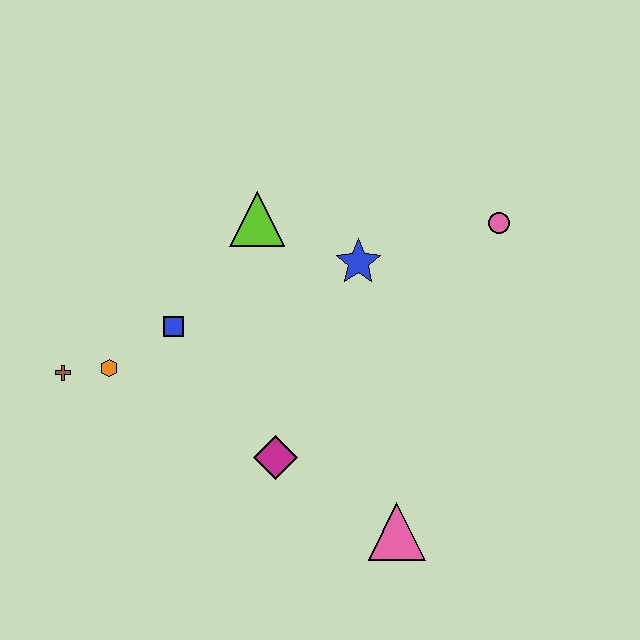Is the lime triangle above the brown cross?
Yes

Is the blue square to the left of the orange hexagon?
No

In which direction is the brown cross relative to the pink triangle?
The brown cross is to the left of the pink triangle.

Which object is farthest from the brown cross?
The pink circle is farthest from the brown cross.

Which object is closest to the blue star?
The lime triangle is closest to the blue star.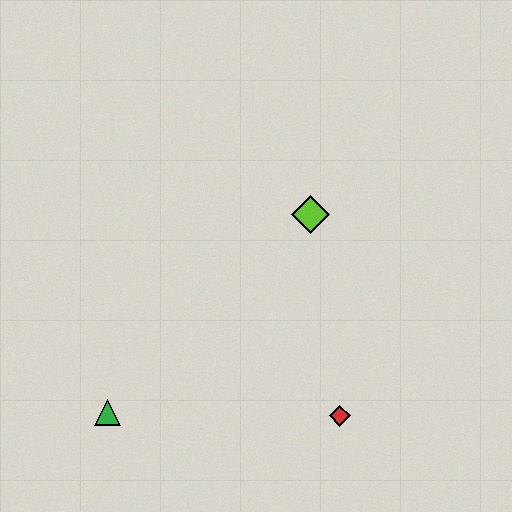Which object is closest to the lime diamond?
The red diamond is closest to the lime diamond.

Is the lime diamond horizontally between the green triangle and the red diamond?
Yes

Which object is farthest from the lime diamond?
The green triangle is farthest from the lime diamond.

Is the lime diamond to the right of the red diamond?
No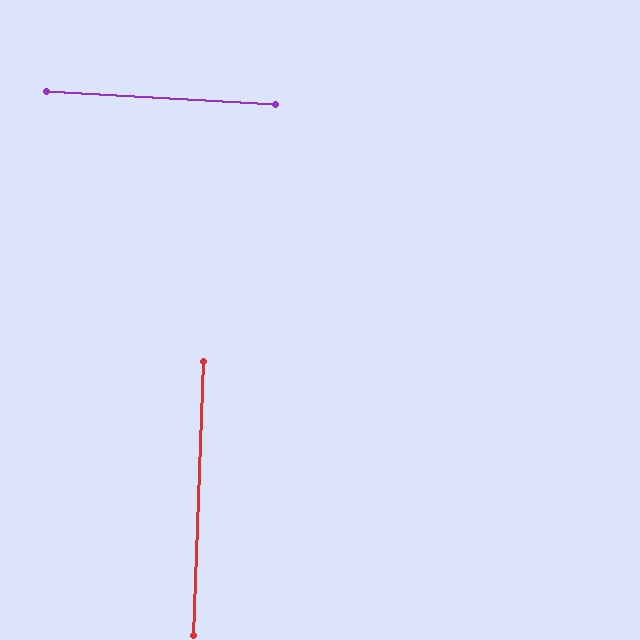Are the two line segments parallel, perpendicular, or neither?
Perpendicular — they meet at approximately 89°.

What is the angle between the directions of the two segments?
Approximately 89 degrees.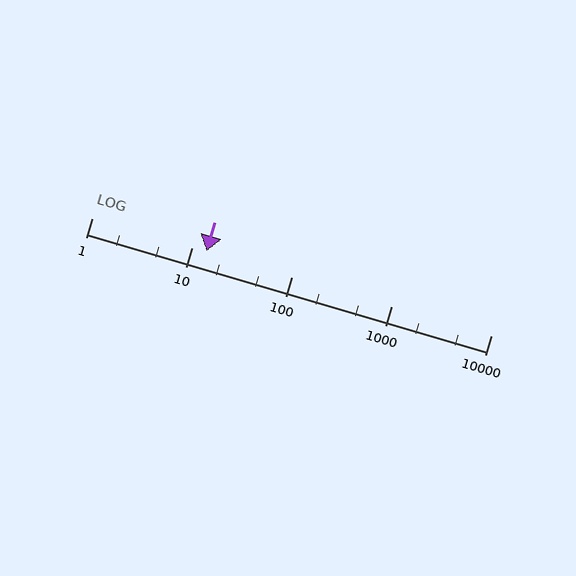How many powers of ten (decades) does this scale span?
The scale spans 4 decades, from 1 to 10000.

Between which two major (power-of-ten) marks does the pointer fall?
The pointer is between 10 and 100.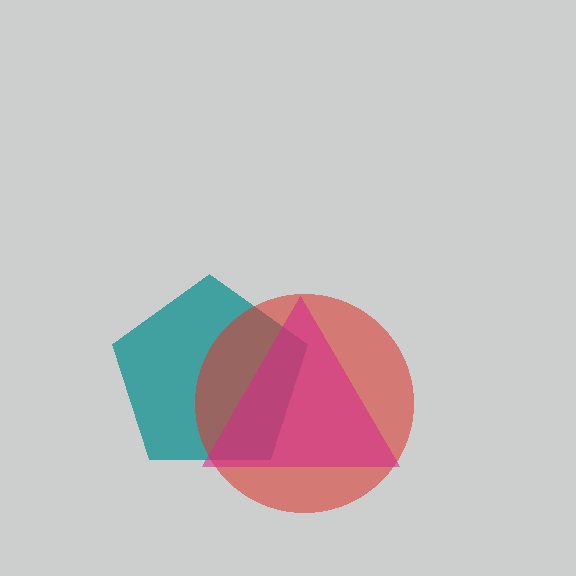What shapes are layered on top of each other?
The layered shapes are: a teal pentagon, a red circle, a magenta triangle.